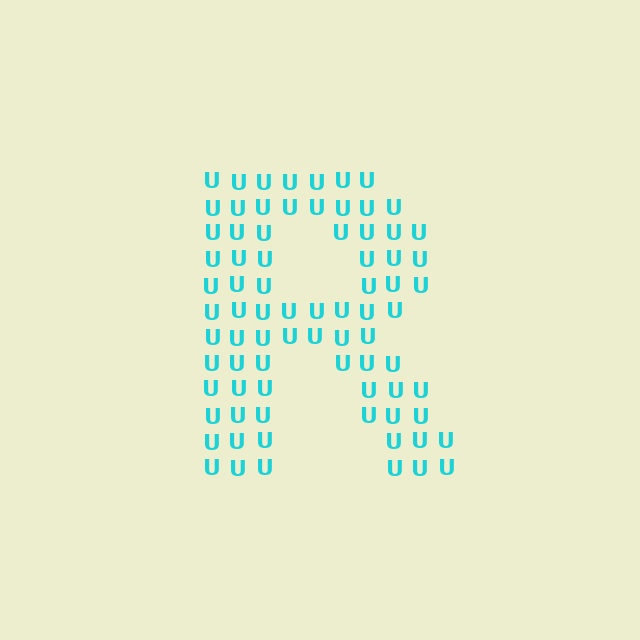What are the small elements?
The small elements are letter U's.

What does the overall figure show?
The overall figure shows the letter R.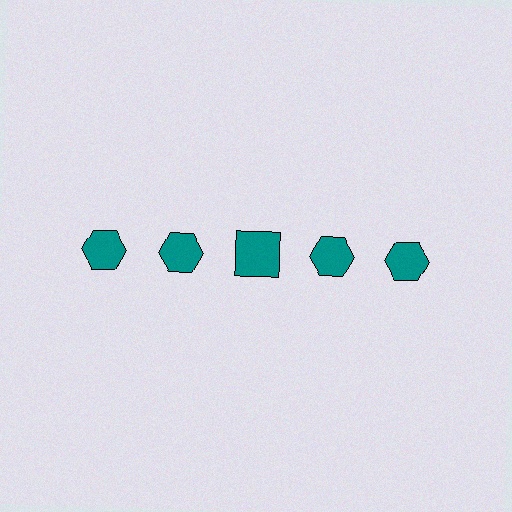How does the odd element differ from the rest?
It has a different shape: square instead of hexagon.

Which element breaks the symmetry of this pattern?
The teal square in the top row, center column breaks the symmetry. All other shapes are teal hexagons.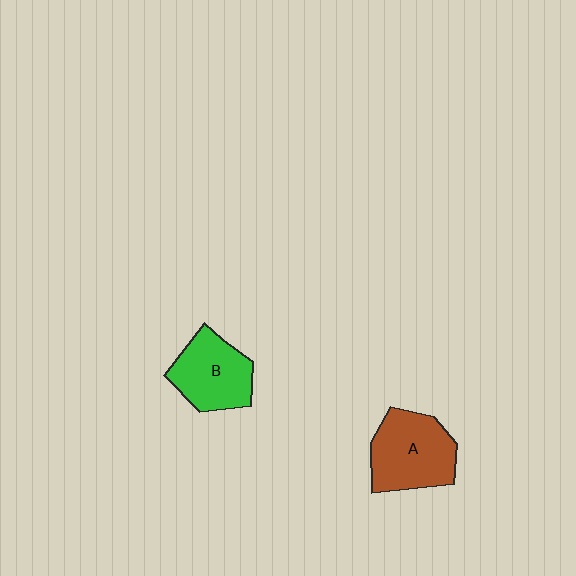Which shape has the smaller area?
Shape B (green).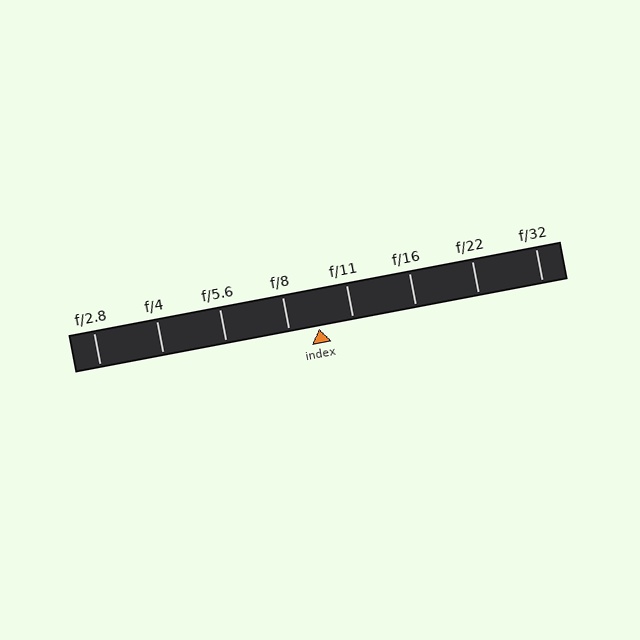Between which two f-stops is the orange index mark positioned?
The index mark is between f/8 and f/11.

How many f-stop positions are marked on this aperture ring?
There are 8 f-stop positions marked.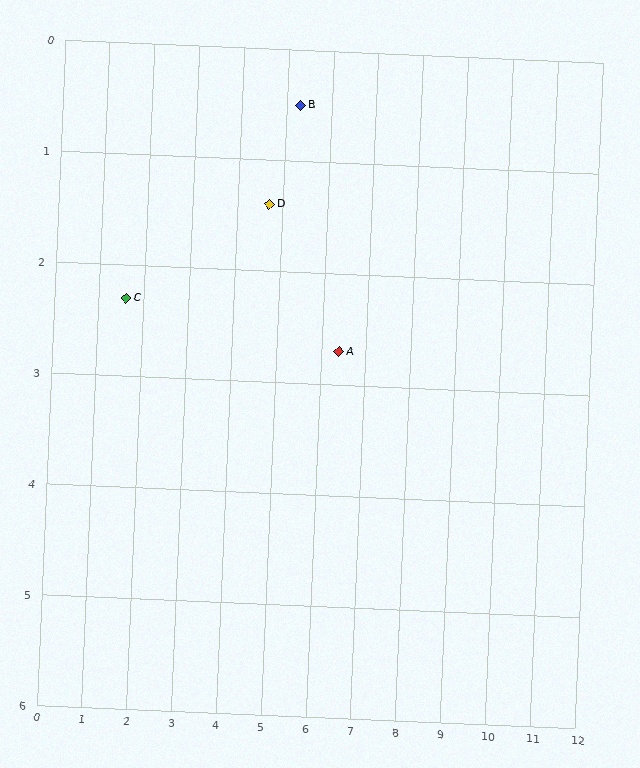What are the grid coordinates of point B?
Point B is at approximately (5.3, 0.5).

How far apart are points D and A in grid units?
Points D and A are about 2.1 grid units apart.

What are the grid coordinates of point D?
Point D is at approximately (4.7, 1.4).